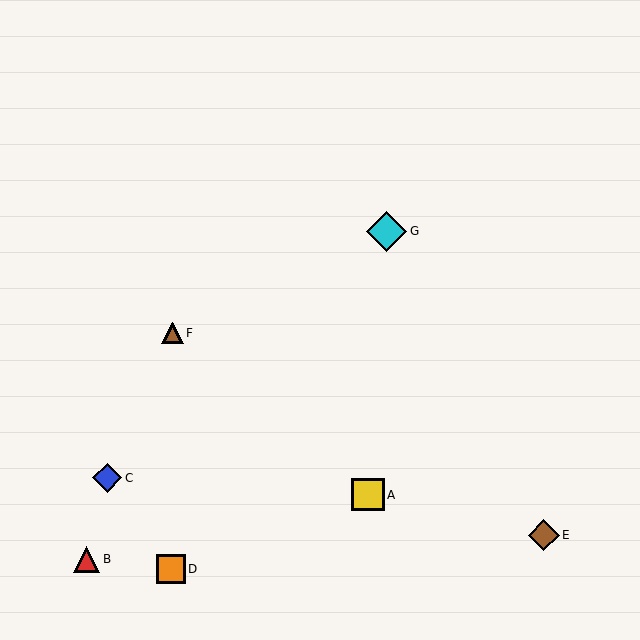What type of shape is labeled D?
Shape D is an orange square.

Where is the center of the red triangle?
The center of the red triangle is at (87, 559).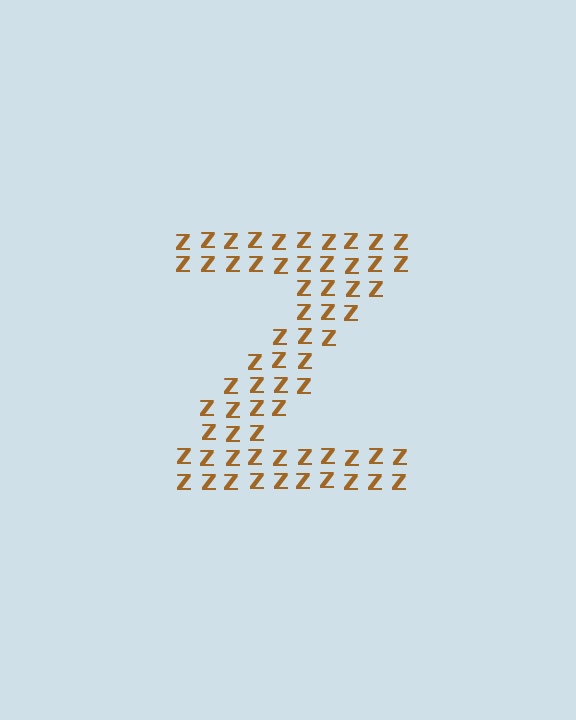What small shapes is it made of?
It is made of small letter Z's.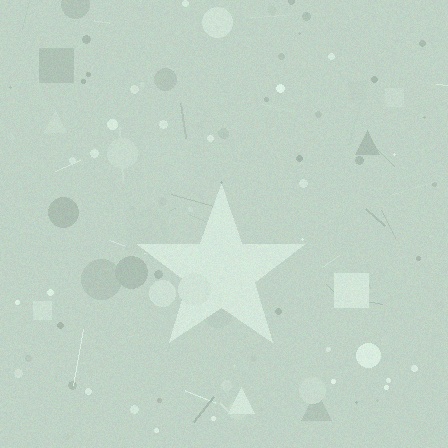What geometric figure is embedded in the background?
A star is embedded in the background.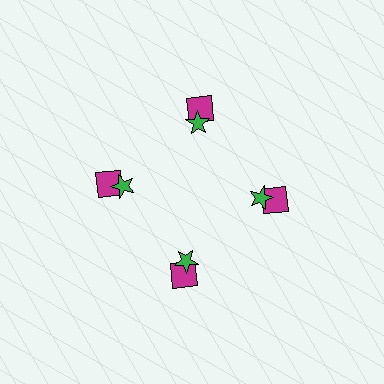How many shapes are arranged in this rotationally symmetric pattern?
There are 8 shapes, arranged in 4 groups of 2.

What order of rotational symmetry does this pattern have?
This pattern has 4-fold rotational symmetry.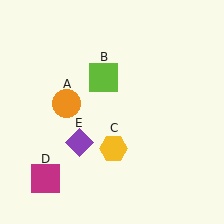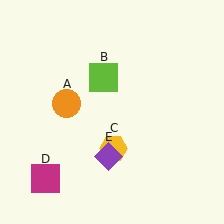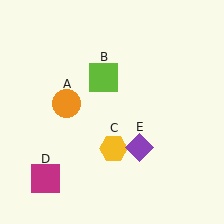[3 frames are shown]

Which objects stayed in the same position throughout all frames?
Orange circle (object A) and lime square (object B) and yellow hexagon (object C) and magenta square (object D) remained stationary.